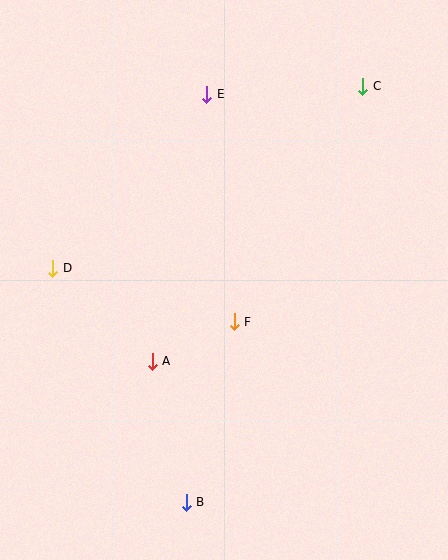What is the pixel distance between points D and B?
The distance between D and B is 270 pixels.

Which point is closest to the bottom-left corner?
Point B is closest to the bottom-left corner.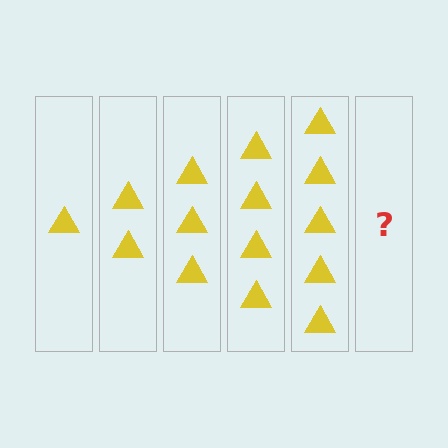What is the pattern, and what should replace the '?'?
The pattern is that each step adds one more triangle. The '?' should be 6 triangles.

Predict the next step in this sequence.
The next step is 6 triangles.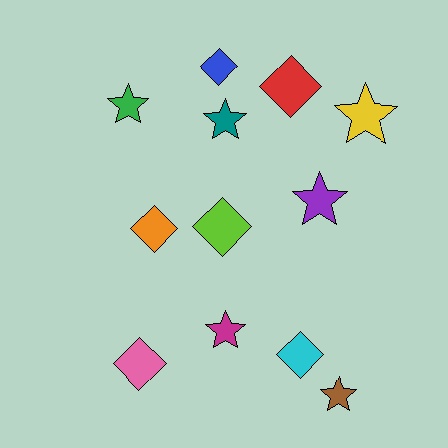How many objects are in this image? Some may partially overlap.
There are 12 objects.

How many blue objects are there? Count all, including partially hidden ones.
There is 1 blue object.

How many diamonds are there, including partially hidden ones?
There are 6 diamonds.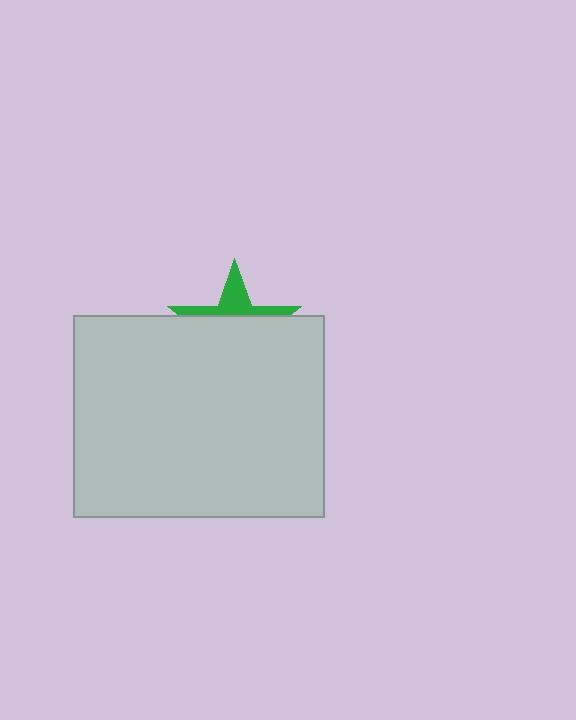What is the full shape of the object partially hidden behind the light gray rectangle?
The partially hidden object is a green star.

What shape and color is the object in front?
The object in front is a light gray rectangle.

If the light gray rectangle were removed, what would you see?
You would see the complete green star.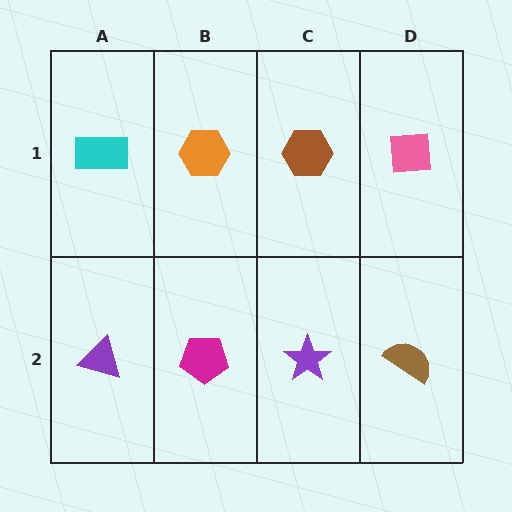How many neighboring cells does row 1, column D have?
2.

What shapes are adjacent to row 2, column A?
A cyan rectangle (row 1, column A), a magenta pentagon (row 2, column B).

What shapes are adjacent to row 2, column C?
A brown hexagon (row 1, column C), a magenta pentagon (row 2, column B), a brown semicircle (row 2, column D).